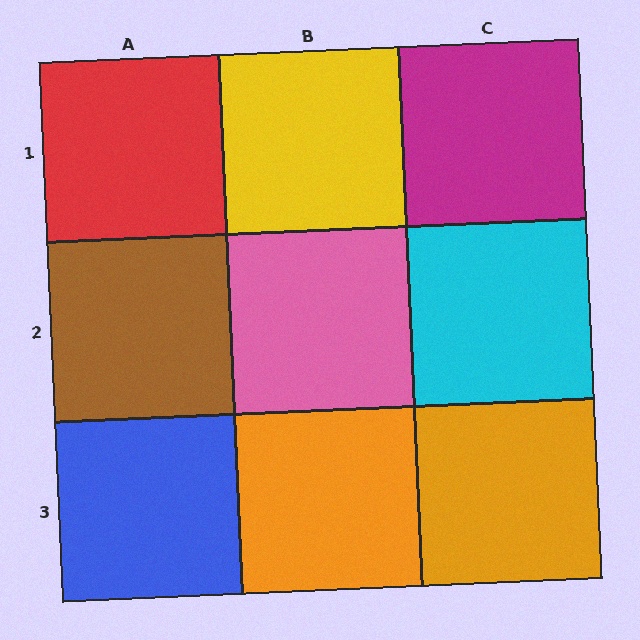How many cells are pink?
1 cell is pink.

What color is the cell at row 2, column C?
Cyan.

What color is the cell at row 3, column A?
Blue.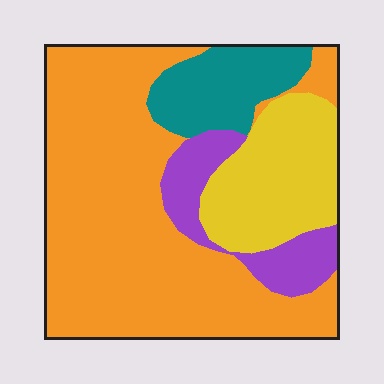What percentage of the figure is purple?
Purple takes up about one tenth (1/10) of the figure.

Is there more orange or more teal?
Orange.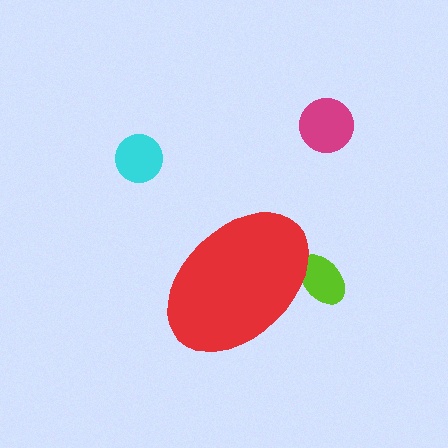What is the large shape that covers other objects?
A red ellipse.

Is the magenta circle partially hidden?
No, the magenta circle is fully visible.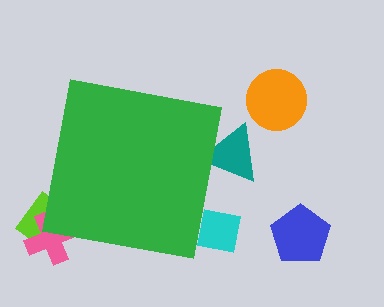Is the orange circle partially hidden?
No, the orange circle is fully visible.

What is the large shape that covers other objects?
A green square.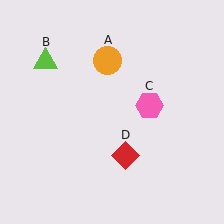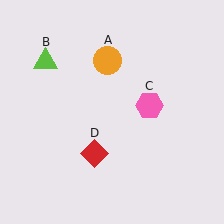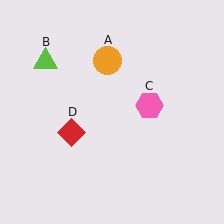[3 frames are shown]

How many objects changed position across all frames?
1 object changed position: red diamond (object D).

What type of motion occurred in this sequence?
The red diamond (object D) rotated clockwise around the center of the scene.